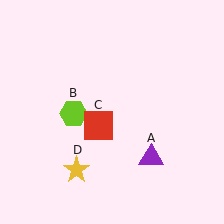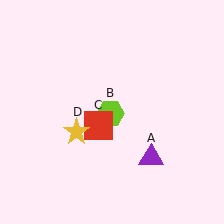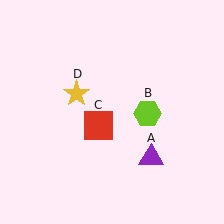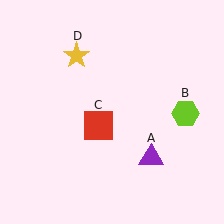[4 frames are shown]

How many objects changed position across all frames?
2 objects changed position: lime hexagon (object B), yellow star (object D).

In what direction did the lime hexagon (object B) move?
The lime hexagon (object B) moved right.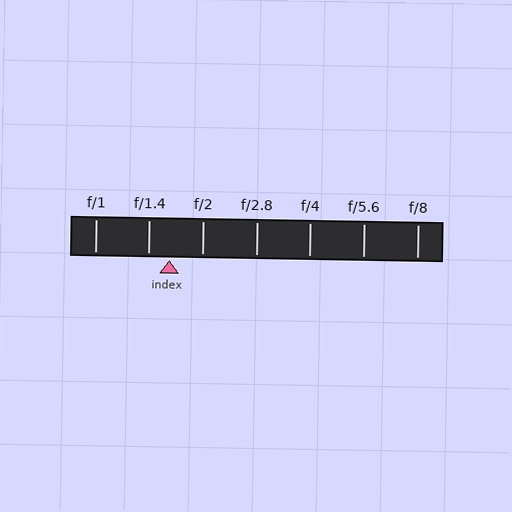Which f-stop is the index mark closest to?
The index mark is closest to f/1.4.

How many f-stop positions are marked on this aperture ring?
There are 7 f-stop positions marked.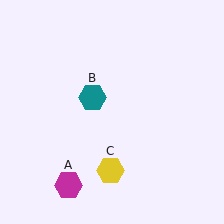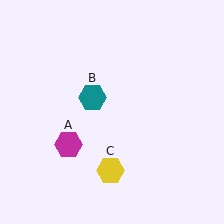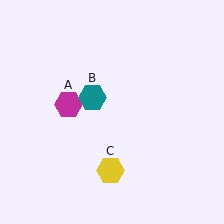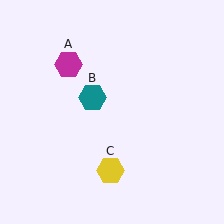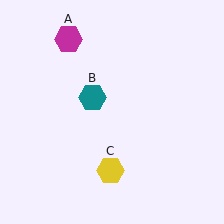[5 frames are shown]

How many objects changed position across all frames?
1 object changed position: magenta hexagon (object A).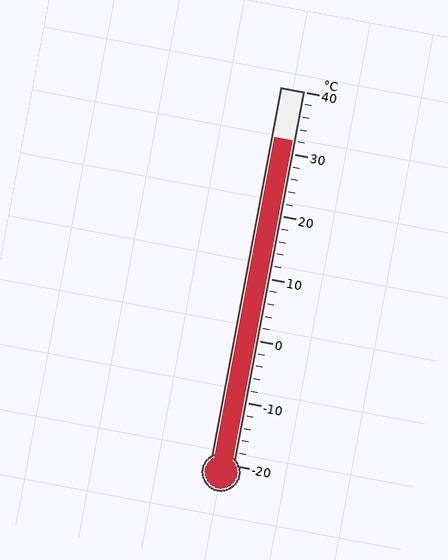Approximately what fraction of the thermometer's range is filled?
The thermometer is filled to approximately 85% of its range.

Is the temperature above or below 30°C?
The temperature is above 30°C.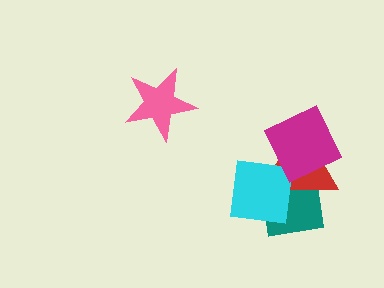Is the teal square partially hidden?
Yes, it is partially covered by another shape.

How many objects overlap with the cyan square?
2 objects overlap with the cyan square.